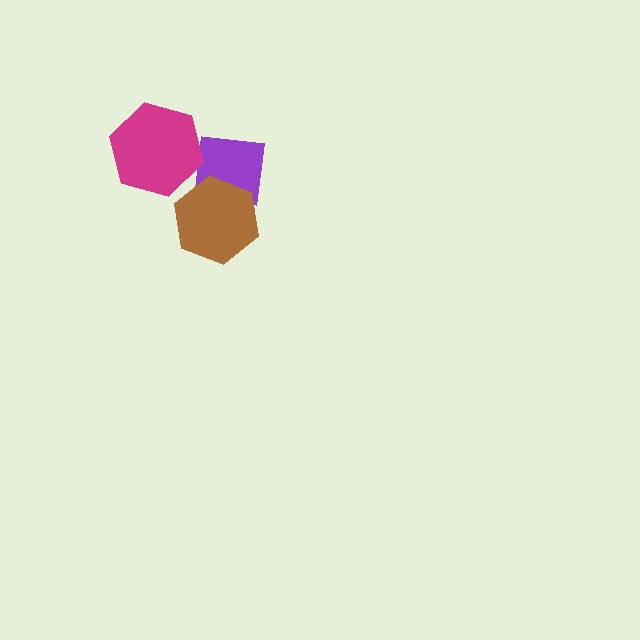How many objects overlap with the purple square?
1 object overlaps with the purple square.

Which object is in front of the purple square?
The brown hexagon is in front of the purple square.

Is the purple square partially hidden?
Yes, it is partially covered by another shape.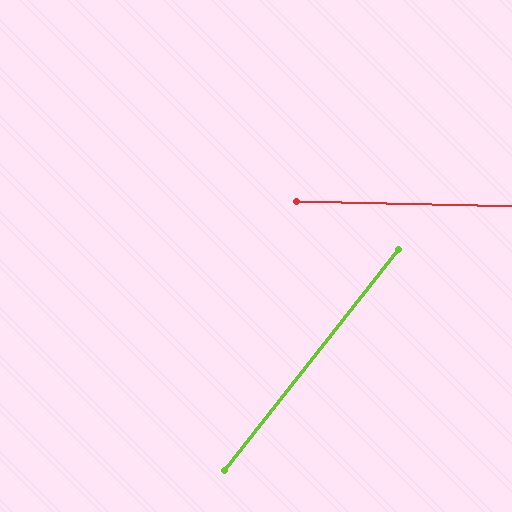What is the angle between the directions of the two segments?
Approximately 53 degrees.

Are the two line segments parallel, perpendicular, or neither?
Neither parallel nor perpendicular — they differ by about 53°.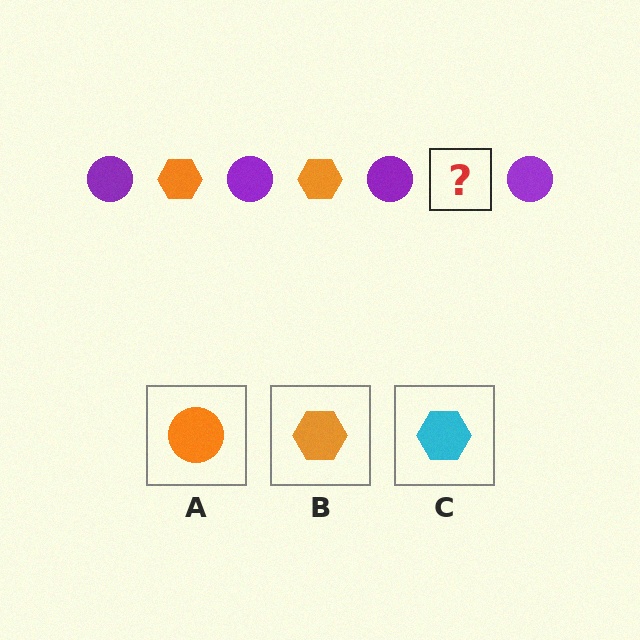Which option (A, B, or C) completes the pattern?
B.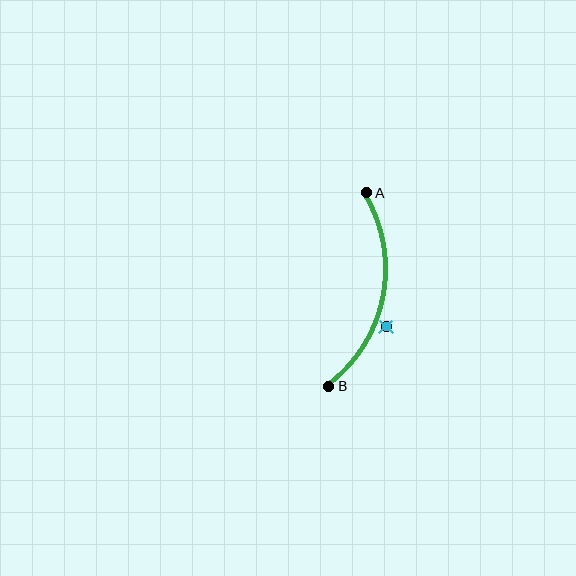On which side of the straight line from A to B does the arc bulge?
The arc bulges to the right of the straight line connecting A and B.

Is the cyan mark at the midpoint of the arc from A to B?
No — the cyan mark does not lie on the arc at all. It sits slightly outside the curve.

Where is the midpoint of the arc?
The arc midpoint is the point on the curve farthest from the straight line joining A and B. It sits to the right of that line.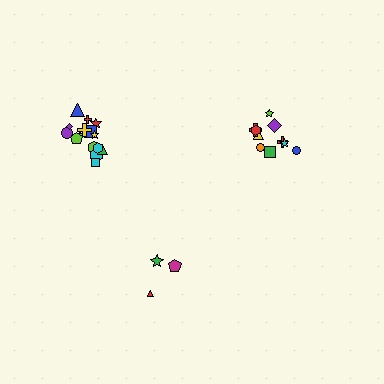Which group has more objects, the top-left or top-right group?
The top-left group.